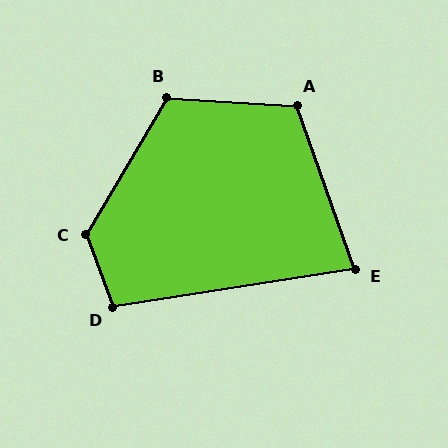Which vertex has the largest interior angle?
C, at approximately 129 degrees.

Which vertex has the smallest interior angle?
E, at approximately 79 degrees.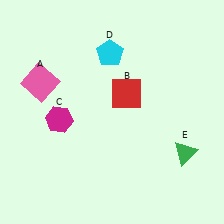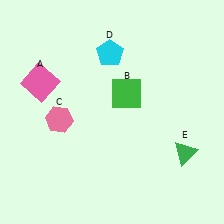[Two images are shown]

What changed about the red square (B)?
In Image 1, B is red. In Image 2, it changed to green.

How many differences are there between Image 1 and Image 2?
There are 2 differences between the two images.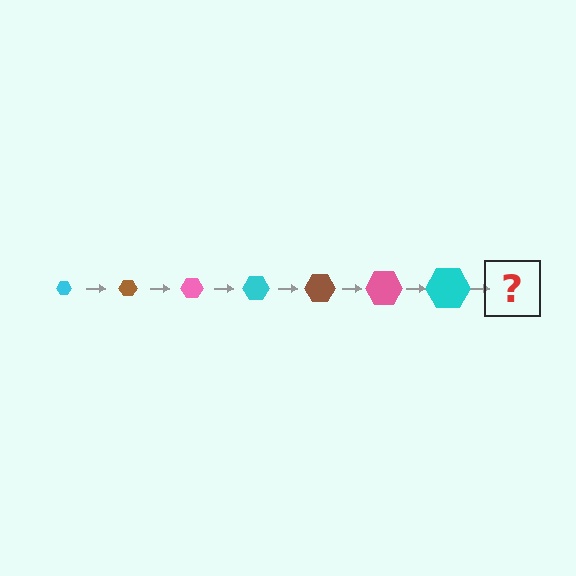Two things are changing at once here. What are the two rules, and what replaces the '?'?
The two rules are that the hexagon grows larger each step and the color cycles through cyan, brown, and pink. The '?' should be a brown hexagon, larger than the previous one.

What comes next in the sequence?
The next element should be a brown hexagon, larger than the previous one.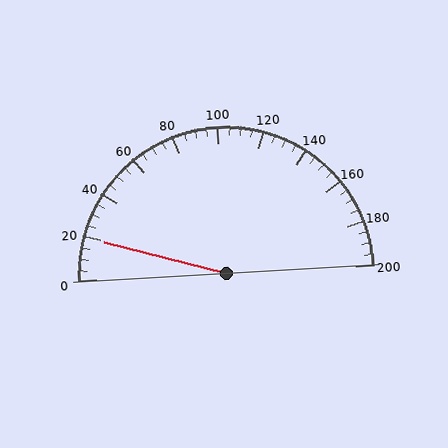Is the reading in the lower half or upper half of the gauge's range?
The reading is in the lower half of the range (0 to 200).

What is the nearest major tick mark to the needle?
The nearest major tick mark is 20.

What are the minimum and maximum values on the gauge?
The gauge ranges from 0 to 200.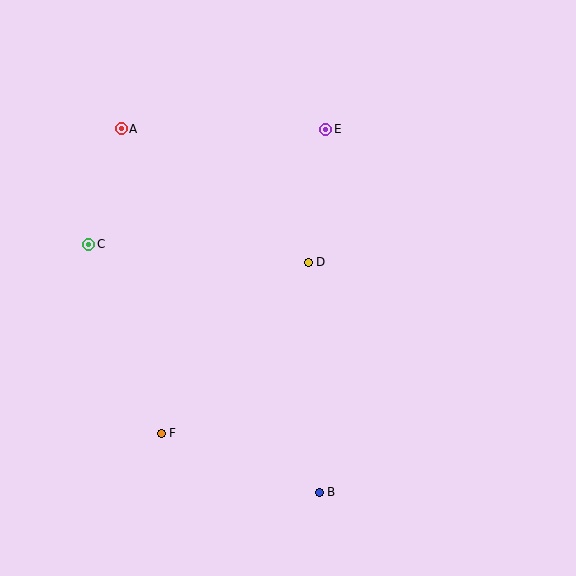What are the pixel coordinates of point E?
Point E is at (326, 129).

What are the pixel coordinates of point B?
Point B is at (319, 492).